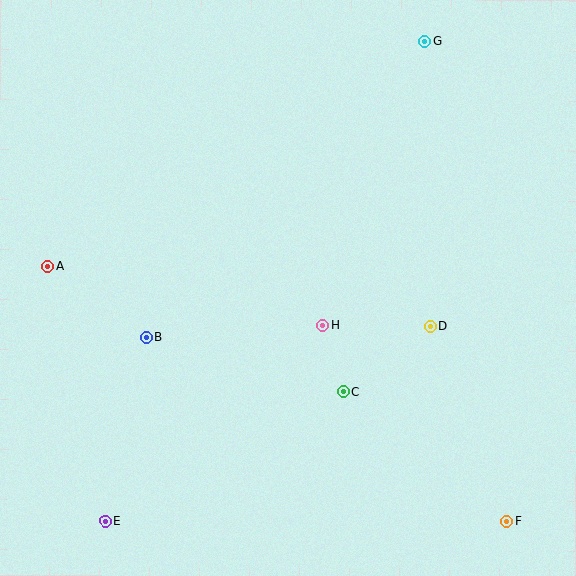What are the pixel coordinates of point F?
Point F is at (507, 521).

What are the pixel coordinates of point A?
Point A is at (48, 267).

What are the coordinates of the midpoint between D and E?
The midpoint between D and E is at (268, 424).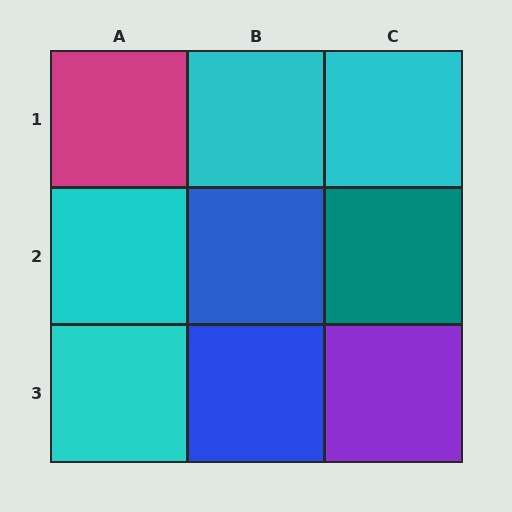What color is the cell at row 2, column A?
Cyan.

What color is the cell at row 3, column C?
Purple.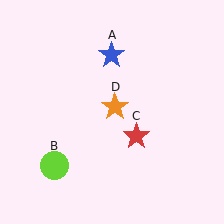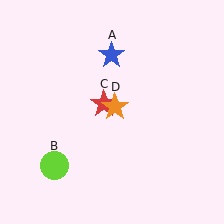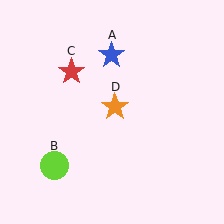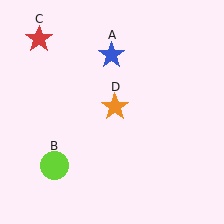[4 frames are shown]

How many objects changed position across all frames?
1 object changed position: red star (object C).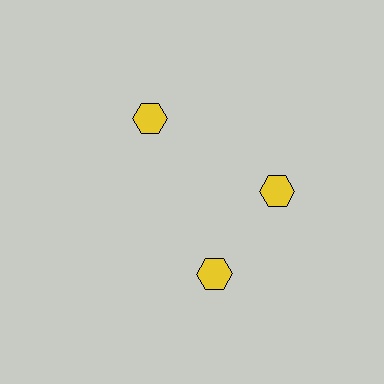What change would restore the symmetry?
The symmetry would be restored by rotating it back into even spacing with its neighbors so that all 3 hexagons sit at equal angles and equal distance from the center.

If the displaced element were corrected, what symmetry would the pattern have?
It would have 3-fold rotational symmetry — the pattern would map onto itself every 120 degrees.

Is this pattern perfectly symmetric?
No. The 3 yellow hexagons are arranged in a ring, but one element near the 7 o'clock position is rotated out of alignment along the ring, breaking the 3-fold rotational symmetry.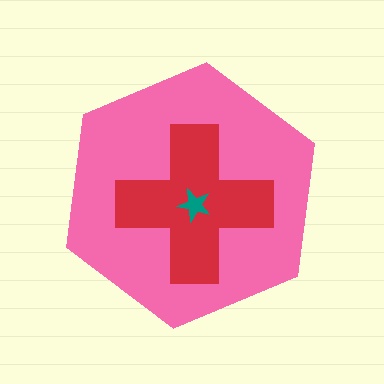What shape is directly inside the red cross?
The teal star.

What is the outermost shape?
The pink hexagon.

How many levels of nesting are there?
3.